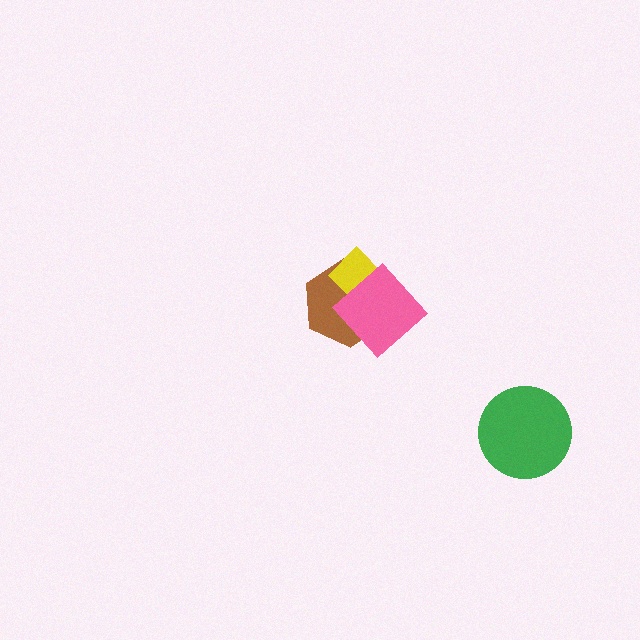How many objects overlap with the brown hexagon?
2 objects overlap with the brown hexagon.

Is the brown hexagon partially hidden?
Yes, it is partially covered by another shape.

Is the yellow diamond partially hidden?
Yes, it is partially covered by another shape.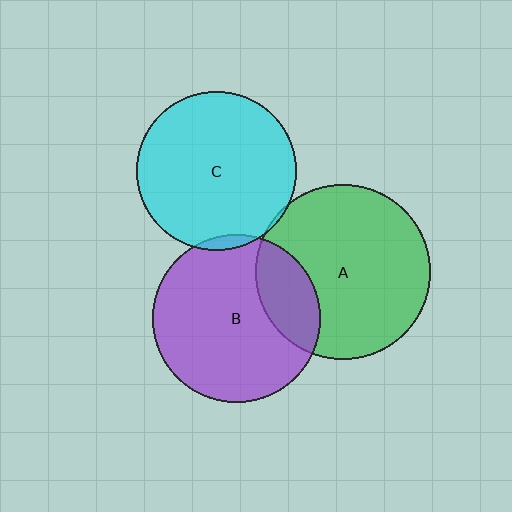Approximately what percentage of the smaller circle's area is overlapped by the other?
Approximately 20%.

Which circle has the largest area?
Circle A (green).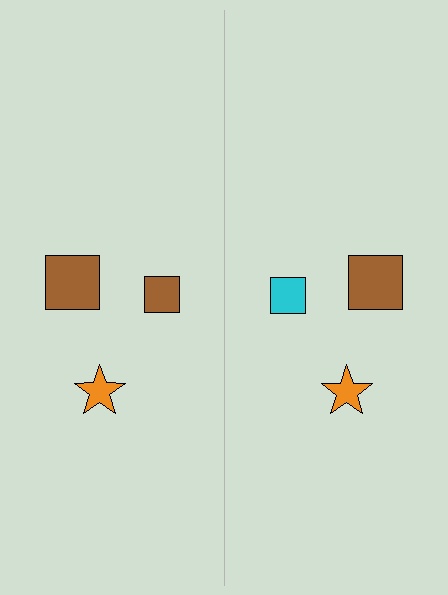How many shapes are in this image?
There are 6 shapes in this image.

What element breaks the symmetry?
The cyan square on the right side breaks the symmetry — its mirror counterpart is brown.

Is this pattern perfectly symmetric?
No, the pattern is not perfectly symmetric. The cyan square on the right side breaks the symmetry — its mirror counterpart is brown.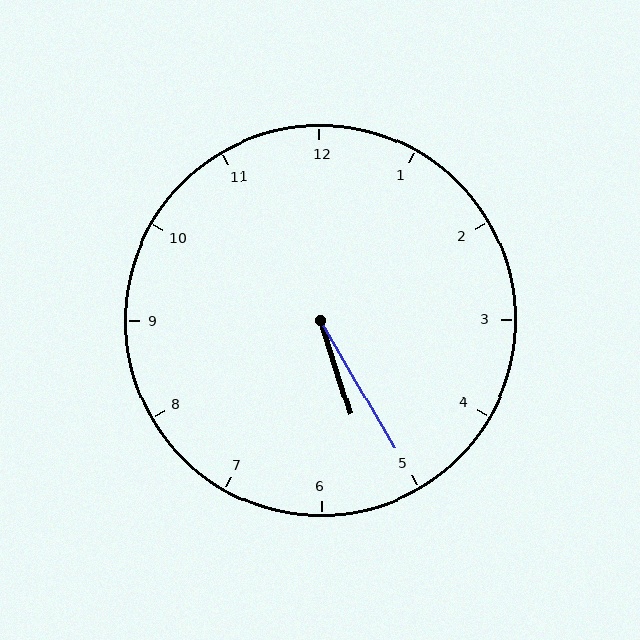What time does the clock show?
5:25.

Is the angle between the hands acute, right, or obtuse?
It is acute.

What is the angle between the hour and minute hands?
Approximately 12 degrees.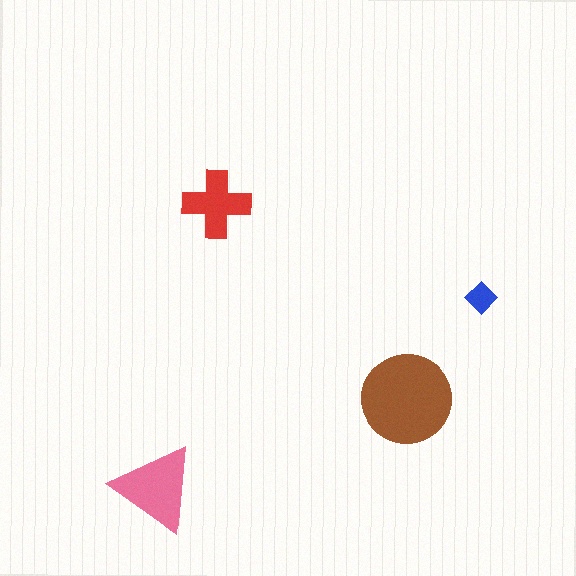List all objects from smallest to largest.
The blue diamond, the red cross, the pink triangle, the brown circle.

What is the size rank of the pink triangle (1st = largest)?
2nd.